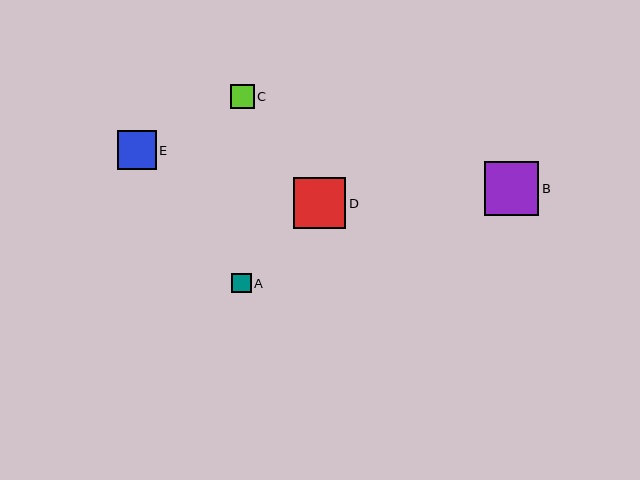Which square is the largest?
Square B is the largest with a size of approximately 54 pixels.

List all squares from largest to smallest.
From largest to smallest: B, D, E, C, A.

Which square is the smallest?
Square A is the smallest with a size of approximately 19 pixels.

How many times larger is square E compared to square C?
Square E is approximately 1.7 times the size of square C.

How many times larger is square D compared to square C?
Square D is approximately 2.2 times the size of square C.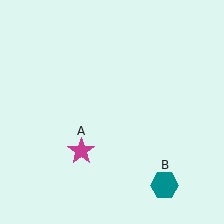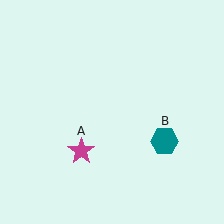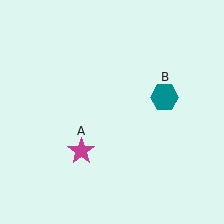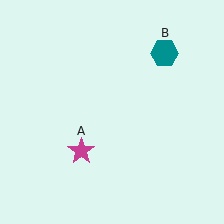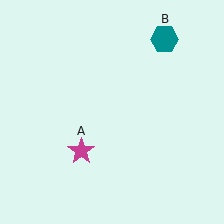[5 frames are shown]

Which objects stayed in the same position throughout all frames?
Magenta star (object A) remained stationary.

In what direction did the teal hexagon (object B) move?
The teal hexagon (object B) moved up.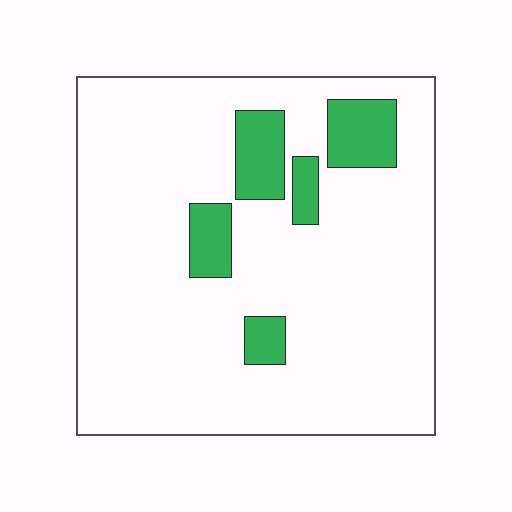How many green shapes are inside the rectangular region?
5.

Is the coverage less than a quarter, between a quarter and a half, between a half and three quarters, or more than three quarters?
Less than a quarter.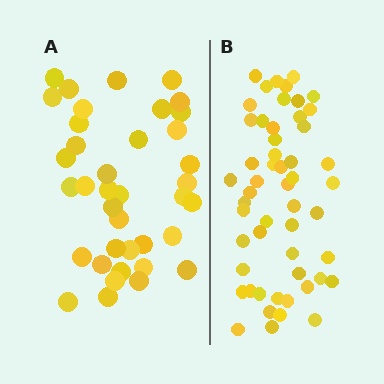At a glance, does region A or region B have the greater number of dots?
Region B (the right region) has more dots.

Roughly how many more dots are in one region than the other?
Region B has approximately 15 more dots than region A.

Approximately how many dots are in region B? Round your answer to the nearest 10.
About 50 dots. (The exact count is 53, which rounds to 50.)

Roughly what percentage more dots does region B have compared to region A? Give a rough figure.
About 40% more.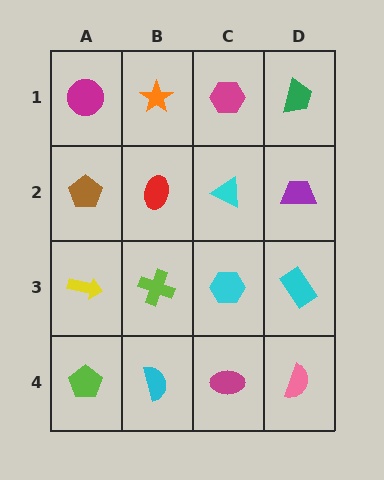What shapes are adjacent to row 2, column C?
A magenta hexagon (row 1, column C), a cyan hexagon (row 3, column C), a red ellipse (row 2, column B), a purple trapezoid (row 2, column D).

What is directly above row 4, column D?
A cyan rectangle.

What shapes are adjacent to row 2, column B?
An orange star (row 1, column B), a lime cross (row 3, column B), a brown pentagon (row 2, column A), a cyan triangle (row 2, column C).